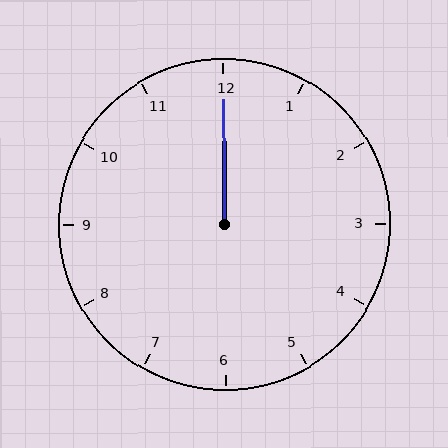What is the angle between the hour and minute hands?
Approximately 0 degrees.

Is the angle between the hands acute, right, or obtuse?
It is acute.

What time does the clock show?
12:00.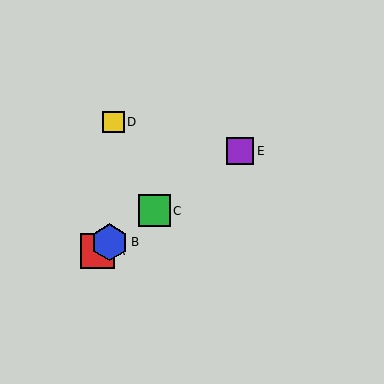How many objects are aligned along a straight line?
4 objects (A, B, C, E) are aligned along a straight line.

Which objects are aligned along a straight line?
Objects A, B, C, E are aligned along a straight line.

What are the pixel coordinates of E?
Object E is at (240, 151).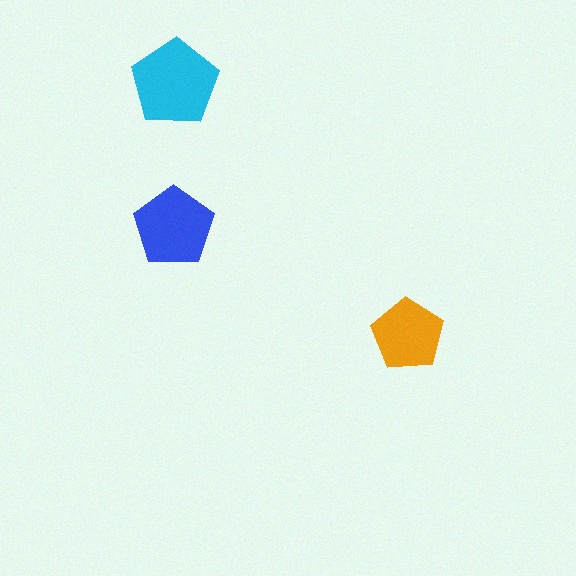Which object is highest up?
The cyan pentagon is topmost.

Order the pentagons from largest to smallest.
the cyan one, the blue one, the orange one.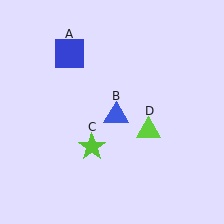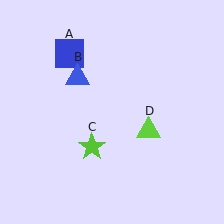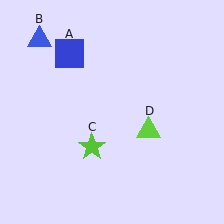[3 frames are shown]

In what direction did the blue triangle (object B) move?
The blue triangle (object B) moved up and to the left.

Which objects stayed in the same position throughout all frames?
Blue square (object A) and lime star (object C) and lime triangle (object D) remained stationary.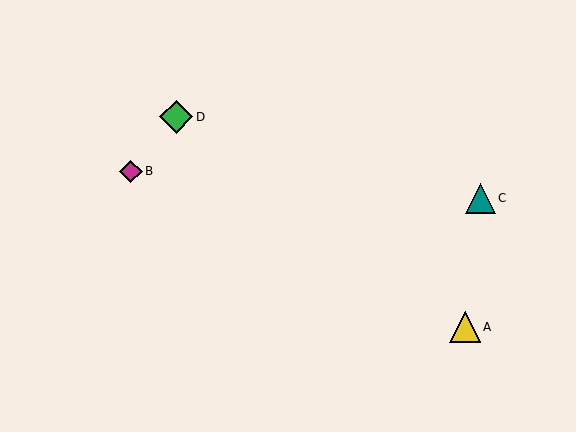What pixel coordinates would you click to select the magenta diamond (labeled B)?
Click at (131, 171) to select the magenta diamond B.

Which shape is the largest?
The green diamond (labeled D) is the largest.